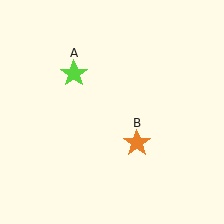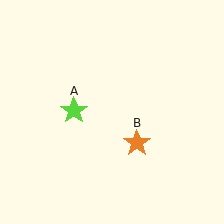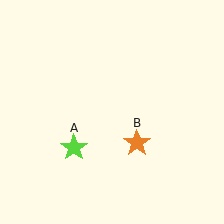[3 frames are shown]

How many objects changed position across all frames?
1 object changed position: lime star (object A).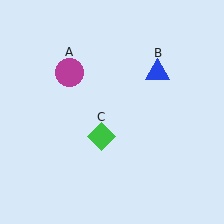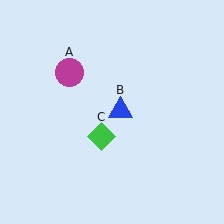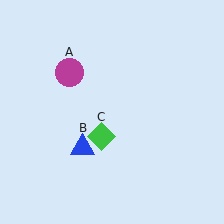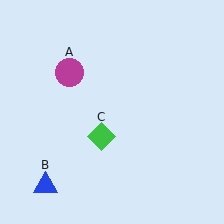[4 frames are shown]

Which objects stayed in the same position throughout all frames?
Magenta circle (object A) and green diamond (object C) remained stationary.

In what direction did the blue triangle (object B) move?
The blue triangle (object B) moved down and to the left.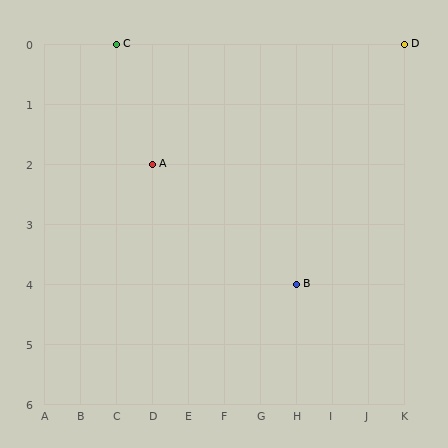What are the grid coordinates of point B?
Point B is at grid coordinates (H, 4).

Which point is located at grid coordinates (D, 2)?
Point A is at (D, 2).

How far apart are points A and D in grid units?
Points A and D are 7 columns and 2 rows apart (about 7.3 grid units diagonally).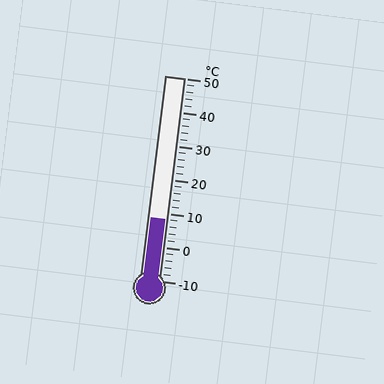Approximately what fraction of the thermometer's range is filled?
The thermometer is filled to approximately 30% of its range.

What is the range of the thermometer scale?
The thermometer scale ranges from -10°C to 50°C.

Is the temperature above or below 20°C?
The temperature is below 20°C.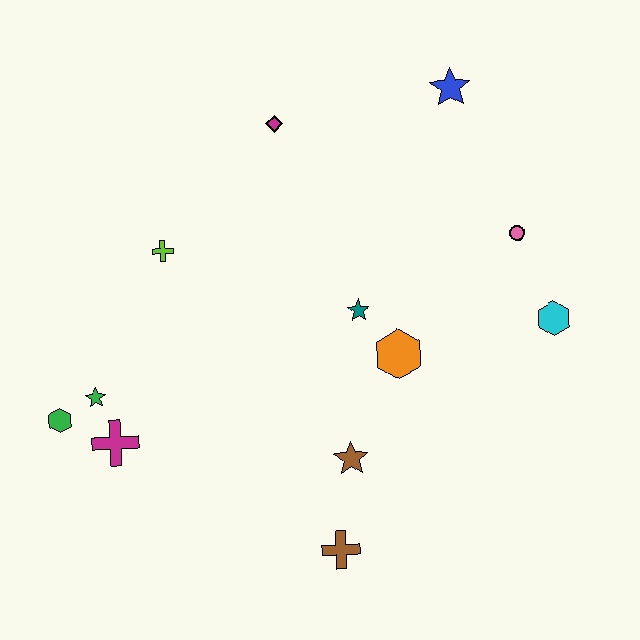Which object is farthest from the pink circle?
The green hexagon is farthest from the pink circle.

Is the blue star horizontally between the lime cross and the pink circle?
Yes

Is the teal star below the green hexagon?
No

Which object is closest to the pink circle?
The cyan hexagon is closest to the pink circle.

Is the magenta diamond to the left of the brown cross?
Yes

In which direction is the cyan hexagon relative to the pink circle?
The cyan hexagon is below the pink circle.